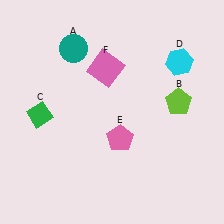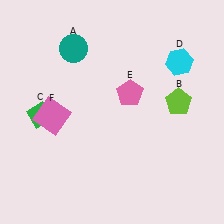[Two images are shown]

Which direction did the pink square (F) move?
The pink square (F) moved left.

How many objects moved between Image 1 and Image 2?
2 objects moved between the two images.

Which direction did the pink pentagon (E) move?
The pink pentagon (E) moved up.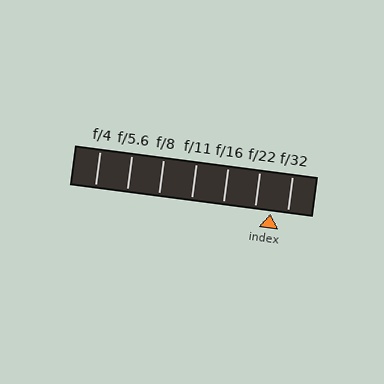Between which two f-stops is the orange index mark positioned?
The index mark is between f/22 and f/32.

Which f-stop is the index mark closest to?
The index mark is closest to f/22.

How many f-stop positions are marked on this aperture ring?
There are 7 f-stop positions marked.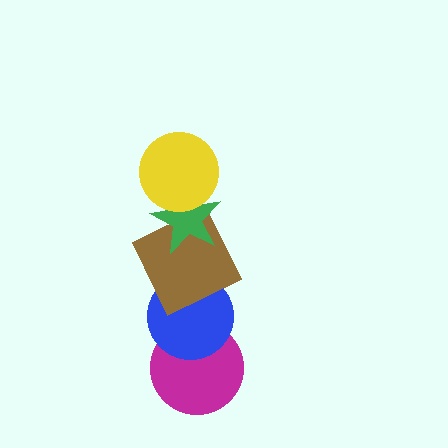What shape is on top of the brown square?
The green star is on top of the brown square.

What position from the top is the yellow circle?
The yellow circle is 1st from the top.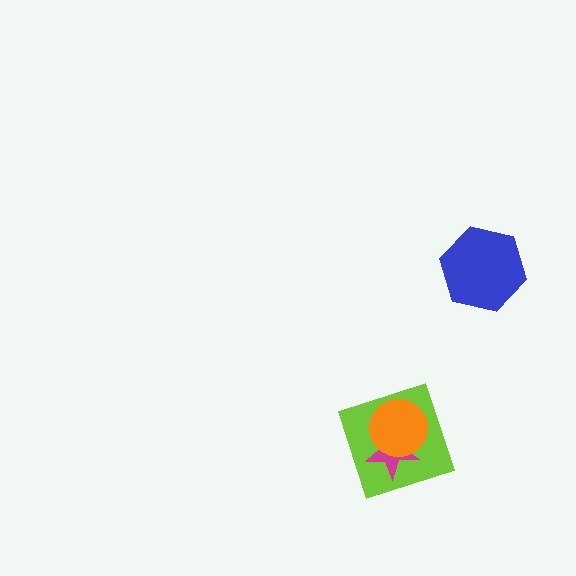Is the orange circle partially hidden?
No, no other shape covers it.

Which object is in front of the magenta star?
The orange circle is in front of the magenta star.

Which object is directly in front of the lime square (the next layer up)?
The magenta star is directly in front of the lime square.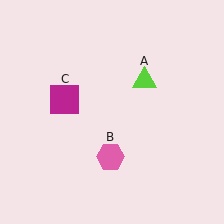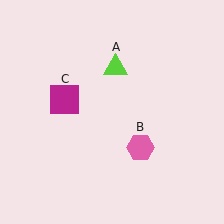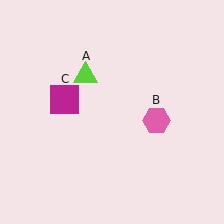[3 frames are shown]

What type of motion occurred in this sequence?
The lime triangle (object A), pink hexagon (object B) rotated counterclockwise around the center of the scene.